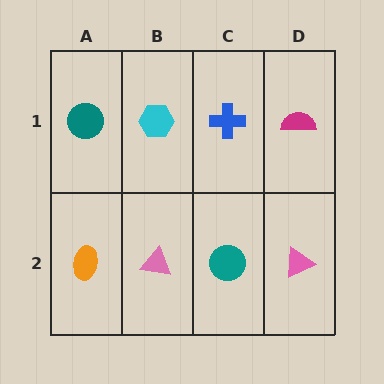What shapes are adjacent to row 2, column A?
A teal circle (row 1, column A), a pink triangle (row 2, column B).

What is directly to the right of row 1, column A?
A cyan hexagon.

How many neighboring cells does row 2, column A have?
2.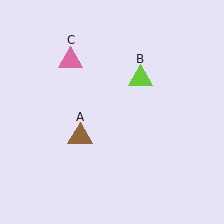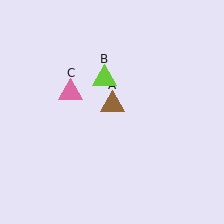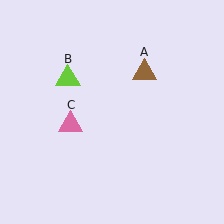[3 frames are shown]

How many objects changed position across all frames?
3 objects changed position: brown triangle (object A), lime triangle (object B), pink triangle (object C).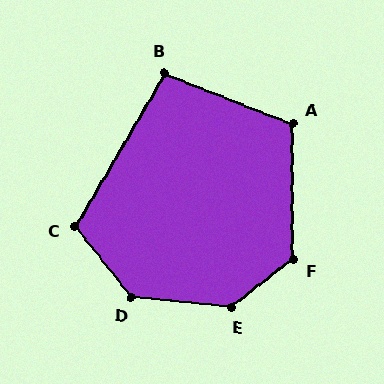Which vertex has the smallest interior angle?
B, at approximately 99 degrees.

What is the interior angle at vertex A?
Approximately 112 degrees (obtuse).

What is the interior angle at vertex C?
Approximately 111 degrees (obtuse).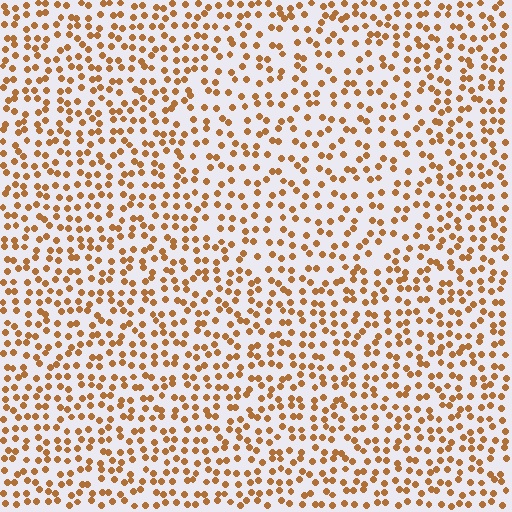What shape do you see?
I see a circle.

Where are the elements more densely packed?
The elements are more densely packed outside the circle boundary.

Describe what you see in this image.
The image contains small brown elements arranged at two different densities. A circle-shaped region is visible where the elements are less densely packed than the surrounding area.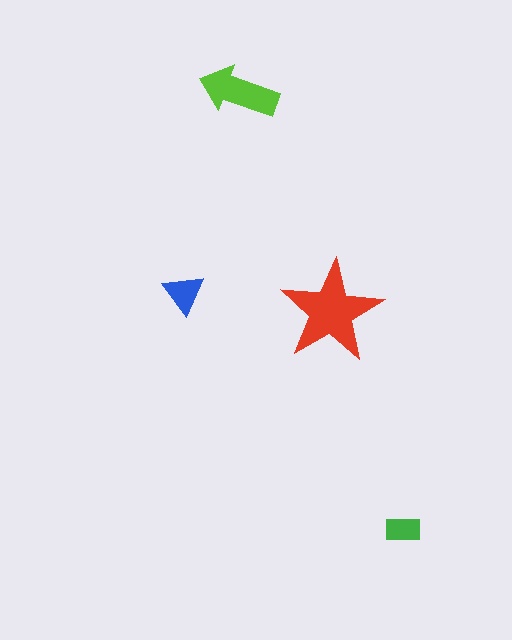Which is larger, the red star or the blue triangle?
The red star.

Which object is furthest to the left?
The blue triangle is leftmost.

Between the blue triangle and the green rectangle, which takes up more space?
The blue triangle.